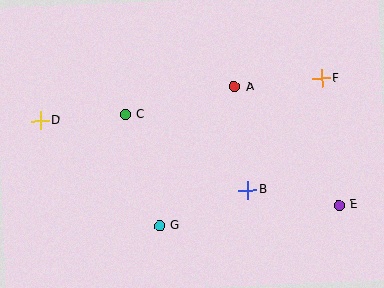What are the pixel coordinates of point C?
Point C is at (125, 114).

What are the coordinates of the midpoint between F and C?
The midpoint between F and C is at (223, 96).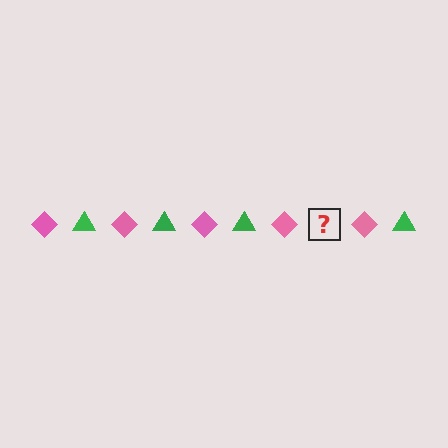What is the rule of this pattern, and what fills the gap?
The rule is that the pattern alternates between pink diamond and green triangle. The gap should be filled with a green triangle.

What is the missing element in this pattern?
The missing element is a green triangle.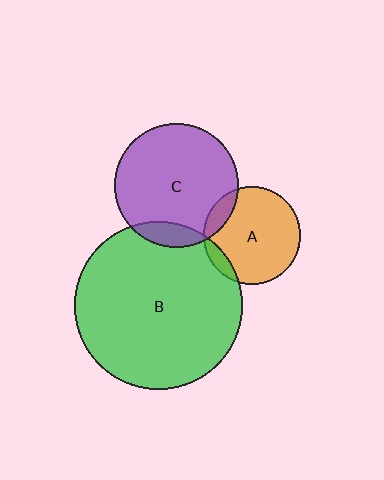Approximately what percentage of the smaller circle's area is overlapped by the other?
Approximately 10%.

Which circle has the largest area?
Circle B (green).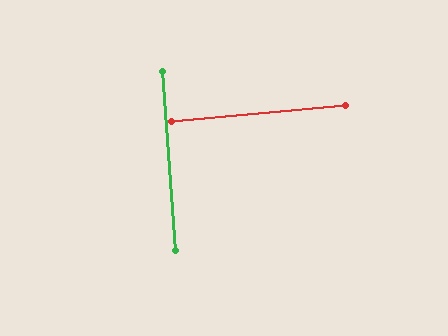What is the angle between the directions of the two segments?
Approximately 89 degrees.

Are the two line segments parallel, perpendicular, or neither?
Perpendicular — they meet at approximately 89°.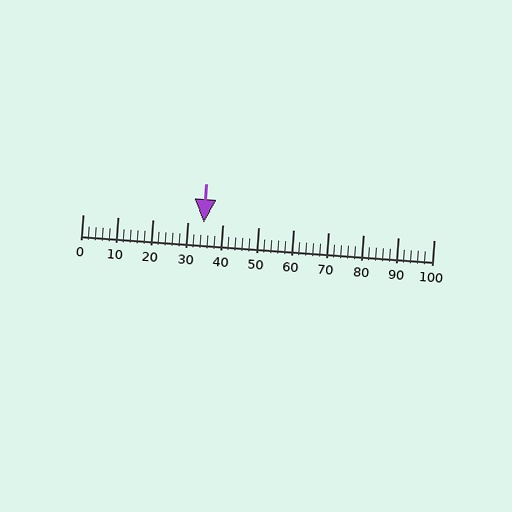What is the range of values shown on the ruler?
The ruler shows values from 0 to 100.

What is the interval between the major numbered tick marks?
The major tick marks are spaced 10 units apart.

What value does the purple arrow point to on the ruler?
The purple arrow points to approximately 34.